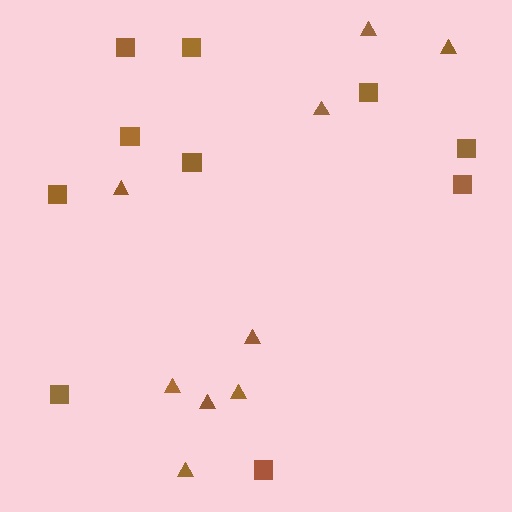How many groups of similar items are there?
There are 2 groups: one group of squares (10) and one group of triangles (9).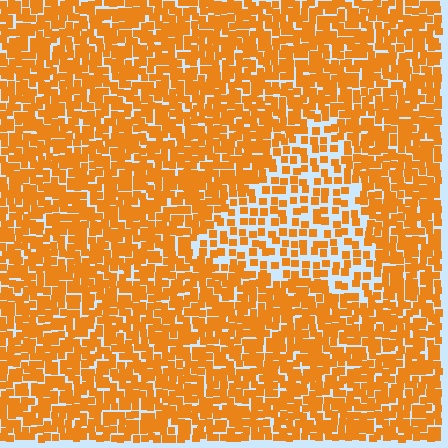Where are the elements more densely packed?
The elements are more densely packed outside the triangle boundary.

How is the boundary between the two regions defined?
The boundary is defined by a change in element density (approximately 2.0x ratio). All elements are the same color, size, and shape.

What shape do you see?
I see a triangle.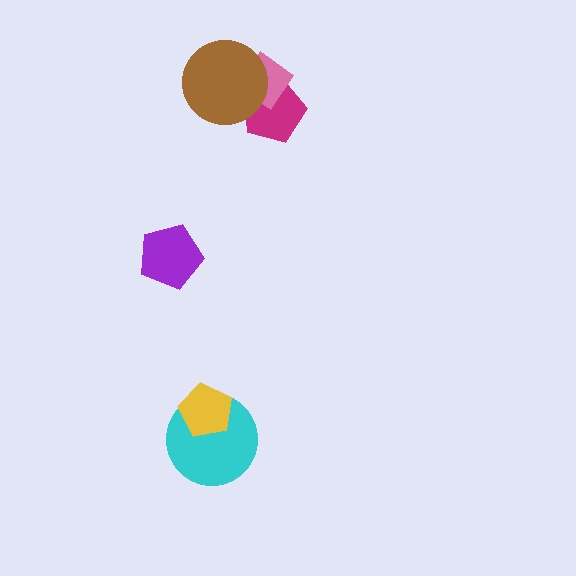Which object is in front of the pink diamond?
The brown circle is in front of the pink diamond.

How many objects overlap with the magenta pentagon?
2 objects overlap with the magenta pentagon.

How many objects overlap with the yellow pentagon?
1 object overlaps with the yellow pentagon.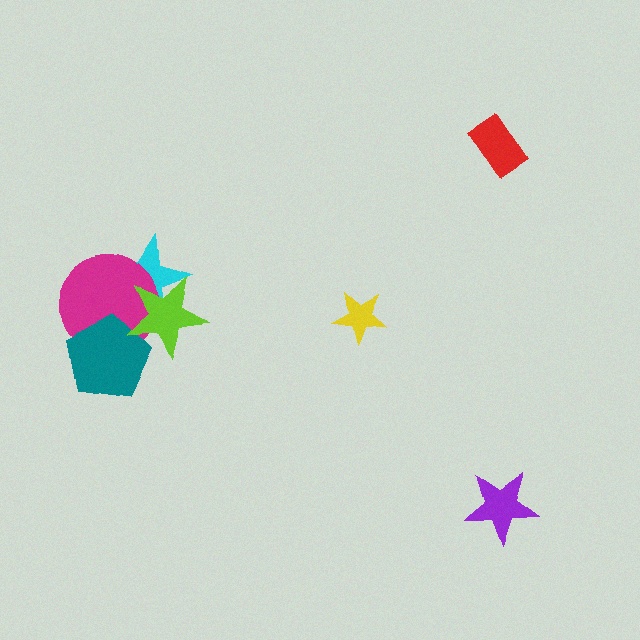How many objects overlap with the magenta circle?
3 objects overlap with the magenta circle.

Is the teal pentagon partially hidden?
Yes, it is partially covered by another shape.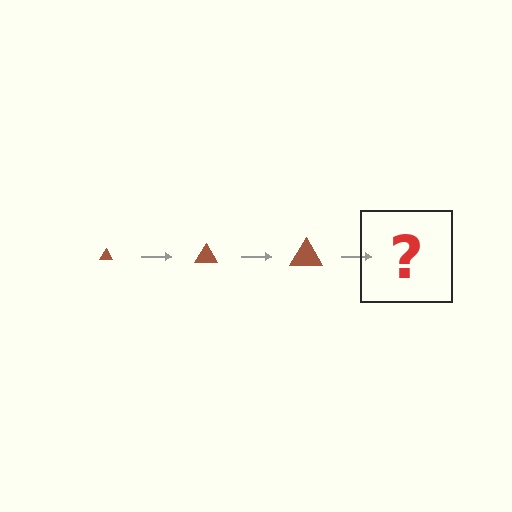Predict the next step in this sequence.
The next step is a brown triangle, larger than the previous one.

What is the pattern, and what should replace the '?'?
The pattern is that the triangle gets progressively larger each step. The '?' should be a brown triangle, larger than the previous one.